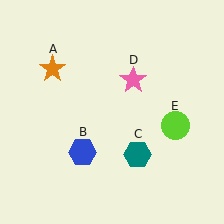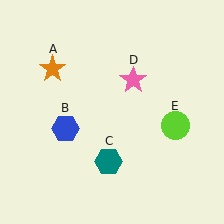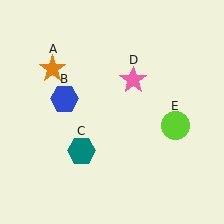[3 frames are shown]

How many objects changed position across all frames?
2 objects changed position: blue hexagon (object B), teal hexagon (object C).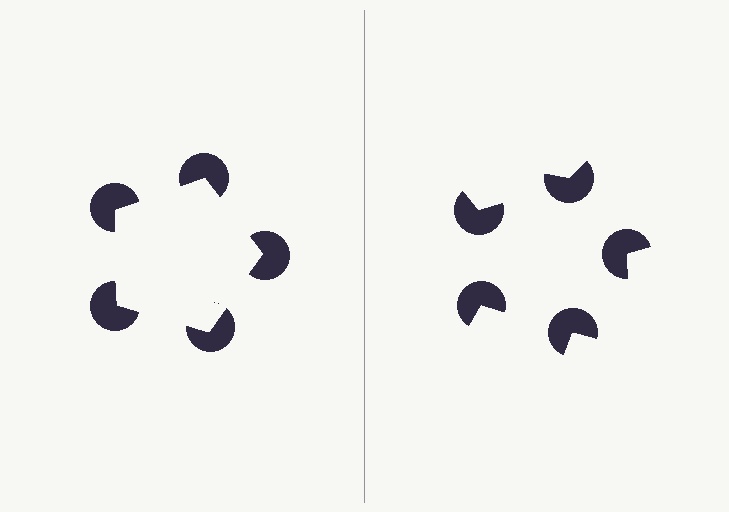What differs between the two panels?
The pac-man discs are positioned identically on both sides; only the wedge orientations differ. On the left they align to a pentagon; on the right they are misaligned.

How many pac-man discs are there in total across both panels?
10 — 5 on each side.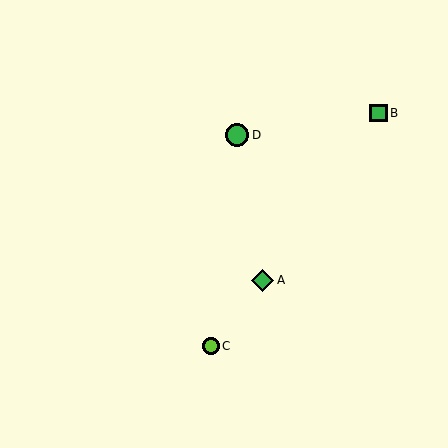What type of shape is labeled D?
Shape D is a green circle.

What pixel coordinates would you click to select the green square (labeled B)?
Click at (378, 113) to select the green square B.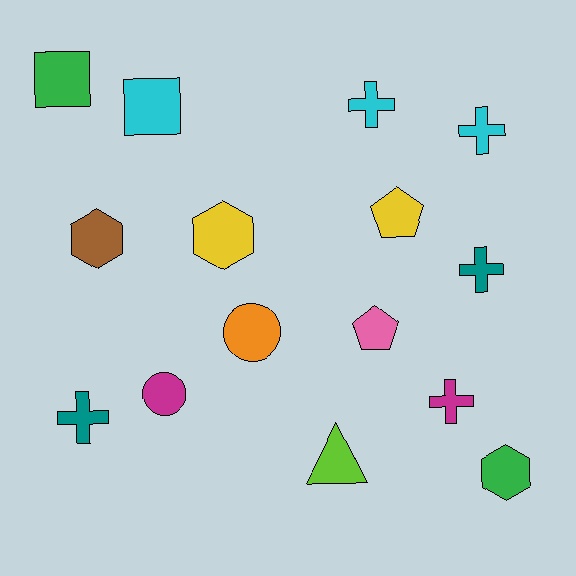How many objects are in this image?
There are 15 objects.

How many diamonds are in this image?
There are no diamonds.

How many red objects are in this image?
There are no red objects.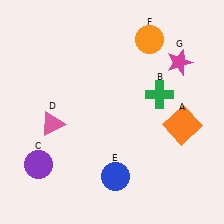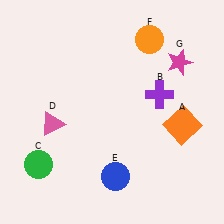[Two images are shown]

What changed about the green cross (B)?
In Image 1, B is green. In Image 2, it changed to purple.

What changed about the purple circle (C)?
In Image 1, C is purple. In Image 2, it changed to green.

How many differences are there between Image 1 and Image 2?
There are 2 differences between the two images.